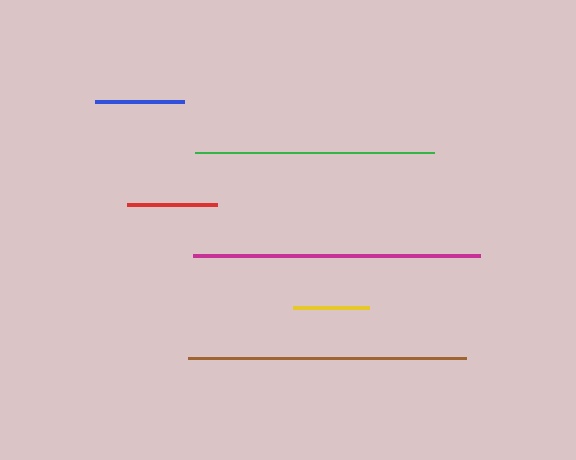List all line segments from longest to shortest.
From longest to shortest: magenta, brown, green, red, blue, yellow.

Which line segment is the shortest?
The yellow line is the shortest at approximately 76 pixels.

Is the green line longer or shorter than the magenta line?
The magenta line is longer than the green line.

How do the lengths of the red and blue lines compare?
The red and blue lines are approximately the same length.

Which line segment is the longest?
The magenta line is the longest at approximately 288 pixels.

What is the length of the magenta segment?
The magenta segment is approximately 288 pixels long.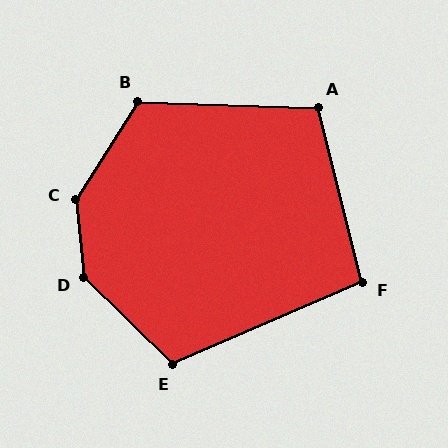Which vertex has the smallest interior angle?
F, at approximately 99 degrees.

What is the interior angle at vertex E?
Approximately 112 degrees (obtuse).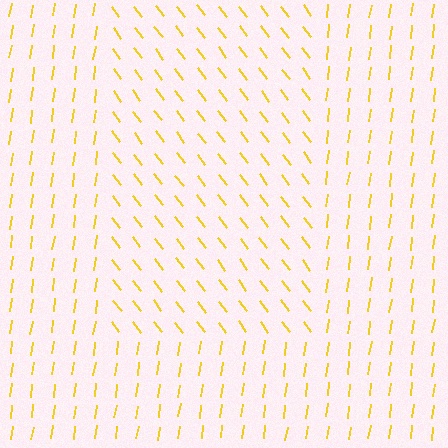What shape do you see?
I see a rectangle.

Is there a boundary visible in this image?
Yes, there is a texture boundary formed by a change in line orientation.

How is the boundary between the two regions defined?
The boundary is defined purely by a change in line orientation (approximately 45 degrees difference). All lines are the same color and thickness.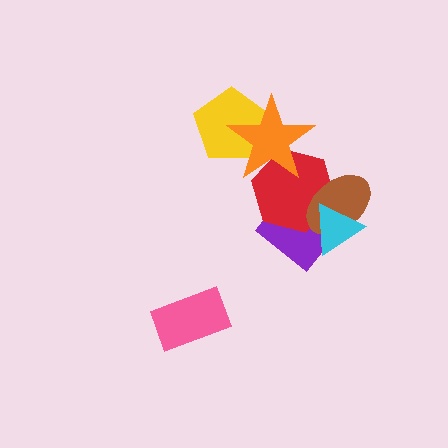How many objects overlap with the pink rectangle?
0 objects overlap with the pink rectangle.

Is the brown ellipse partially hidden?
Yes, it is partially covered by another shape.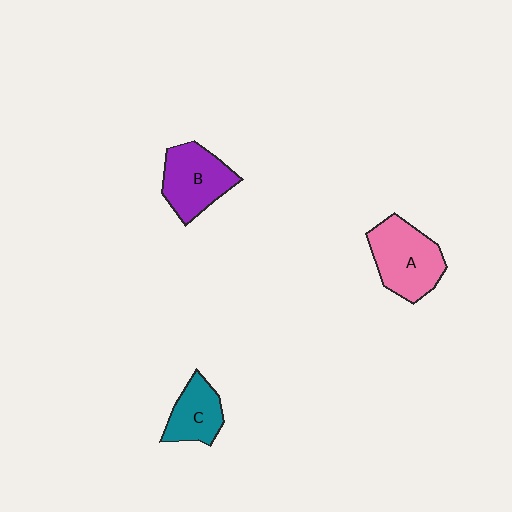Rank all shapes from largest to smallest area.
From largest to smallest: A (pink), B (purple), C (teal).